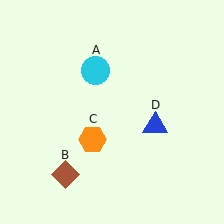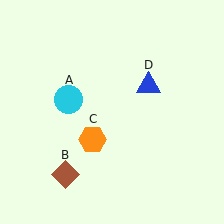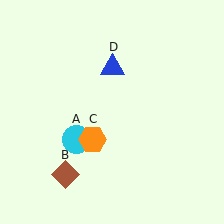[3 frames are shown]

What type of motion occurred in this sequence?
The cyan circle (object A), blue triangle (object D) rotated counterclockwise around the center of the scene.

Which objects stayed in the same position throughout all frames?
Brown diamond (object B) and orange hexagon (object C) remained stationary.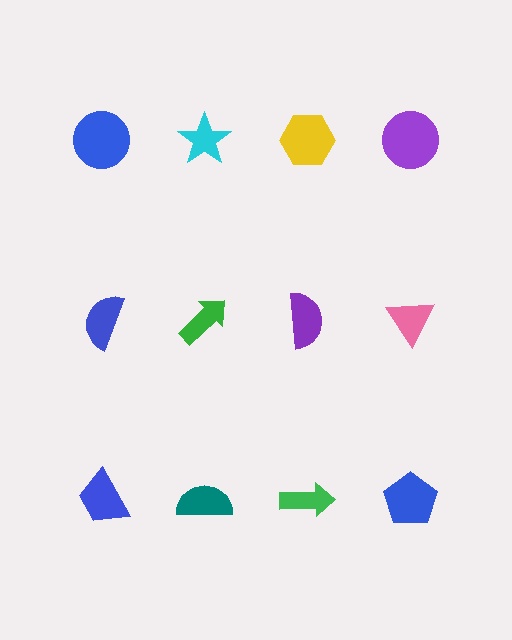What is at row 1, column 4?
A purple circle.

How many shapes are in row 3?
4 shapes.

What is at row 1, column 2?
A cyan star.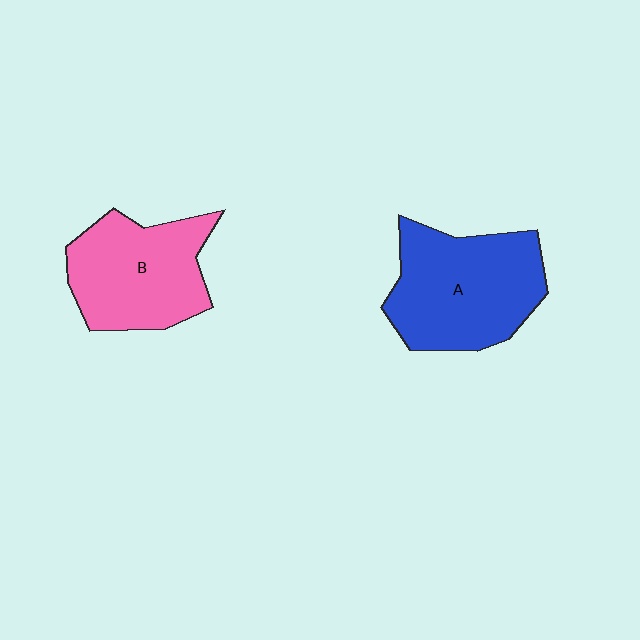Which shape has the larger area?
Shape A (blue).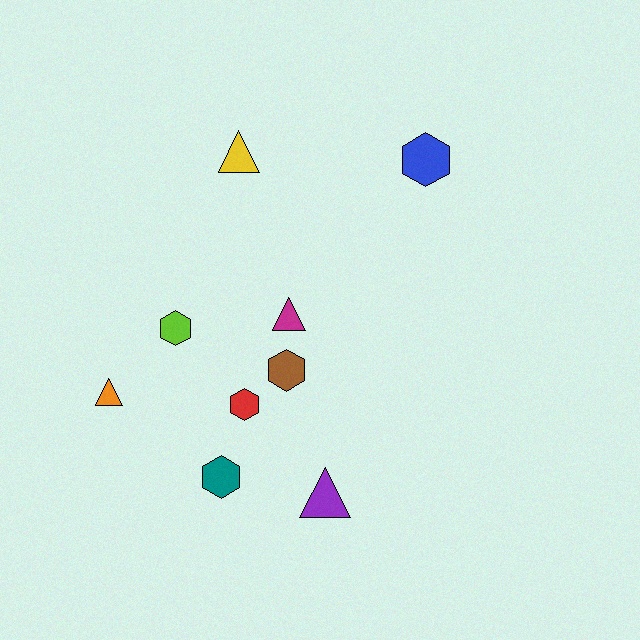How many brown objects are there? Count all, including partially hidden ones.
There is 1 brown object.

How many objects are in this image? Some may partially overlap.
There are 9 objects.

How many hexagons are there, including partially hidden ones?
There are 5 hexagons.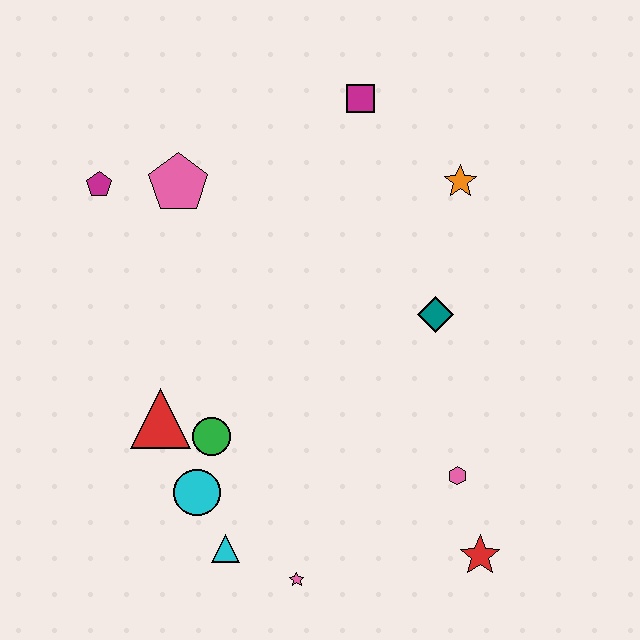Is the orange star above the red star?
Yes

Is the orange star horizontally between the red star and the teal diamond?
Yes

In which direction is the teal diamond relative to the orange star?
The teal diamond is below the orange star.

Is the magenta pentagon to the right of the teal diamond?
No